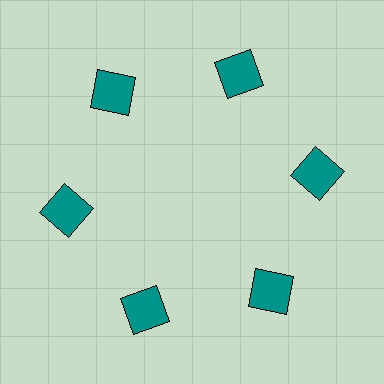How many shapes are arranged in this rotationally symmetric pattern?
There are 6 shapes, arranged in 6 groups of 1.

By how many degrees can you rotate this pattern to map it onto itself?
The pattern maps onto itself every 60 degrees of rotation.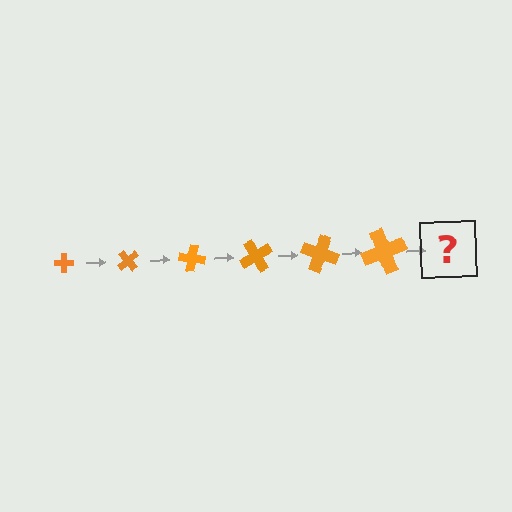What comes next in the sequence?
The next element should be a cross, larger than the previous one and rotated 300 degrees from the start.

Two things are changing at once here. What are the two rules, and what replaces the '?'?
The two rules are that the cross grows larger each step and it rotates 50 degrees each step. The '?' should be a cross, larger than the previous one and rotated 300 degrees from the start.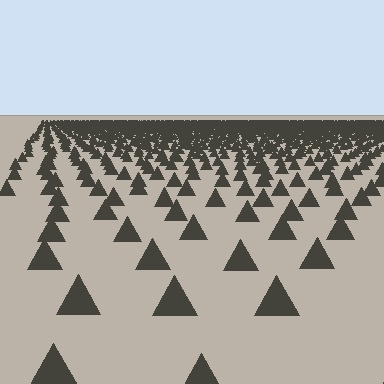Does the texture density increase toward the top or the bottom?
Density increases toward the top.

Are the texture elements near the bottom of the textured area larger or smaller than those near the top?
Larger. Near the bottom, elements are closer to the viewer and appear at a bigger on-screen size.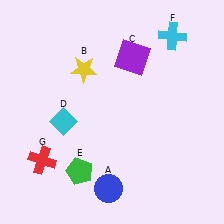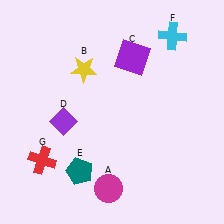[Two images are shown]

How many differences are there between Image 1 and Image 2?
There are 3 differences between the two images.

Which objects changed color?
A changed from blue to magenta. D changed from cyan to purple. E changed from green to teal.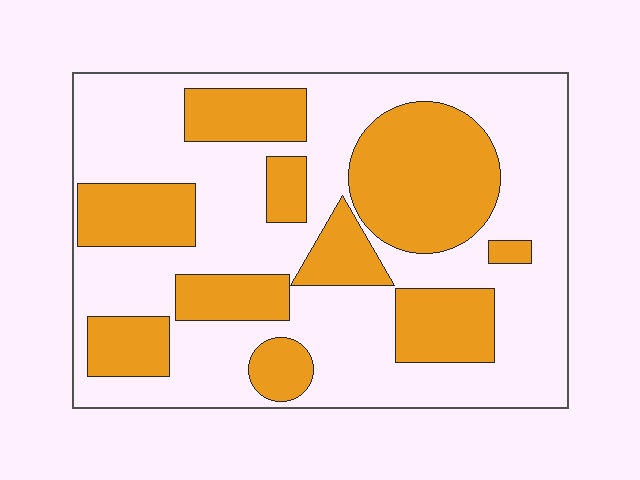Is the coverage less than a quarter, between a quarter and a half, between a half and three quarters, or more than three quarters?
Between a quarter and a half.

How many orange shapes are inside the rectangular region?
10.